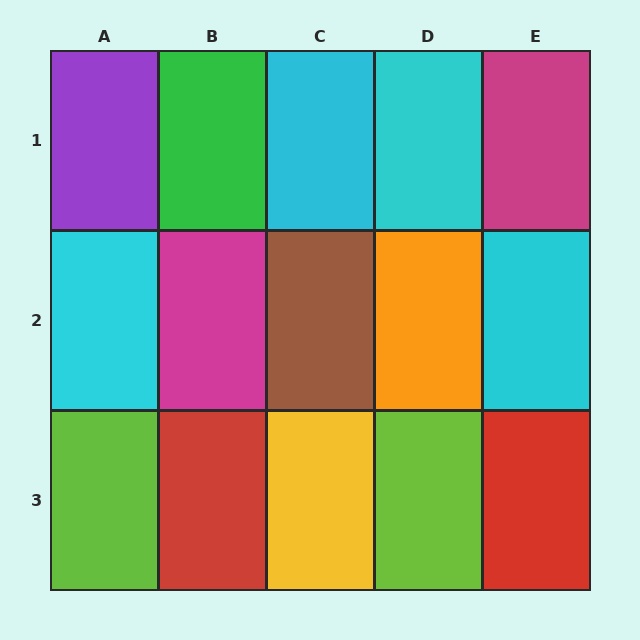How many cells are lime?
2 cells are lime.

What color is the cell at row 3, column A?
Lime.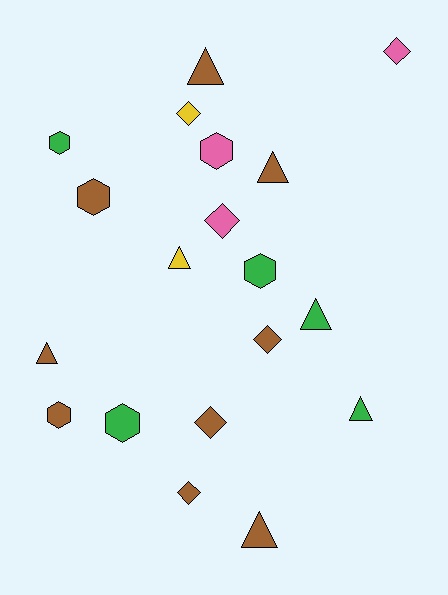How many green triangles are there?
There are 2 green triangles.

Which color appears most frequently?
Brown, with 9 objects.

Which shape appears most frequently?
Triangle, with 7 objects.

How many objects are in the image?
There are 19 objects.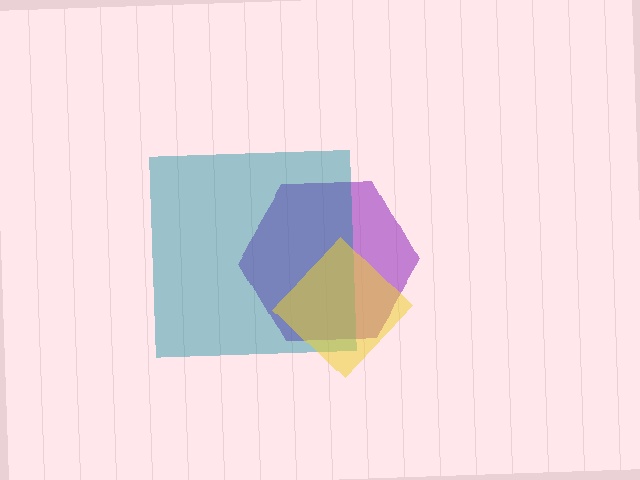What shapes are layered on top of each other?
The layered shapes are: a purple hexagon, a teal square, a yellow diamond.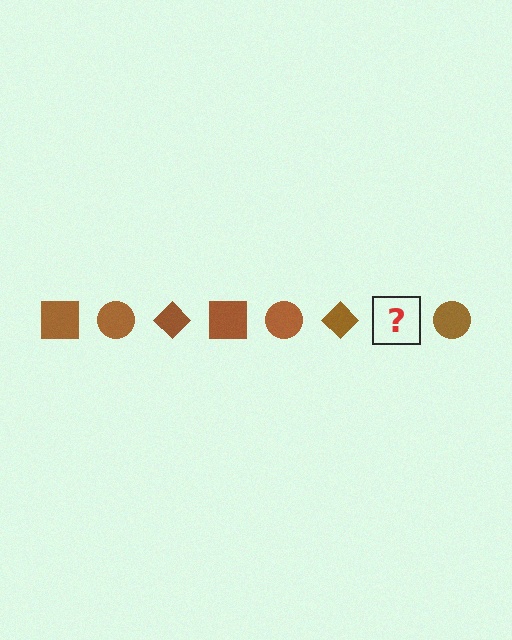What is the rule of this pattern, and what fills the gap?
The rule is that the pattern cycles through square, circle, diamond shapes in brown. The gap should be filled with a brown square.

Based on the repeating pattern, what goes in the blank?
The blank should be a brown square.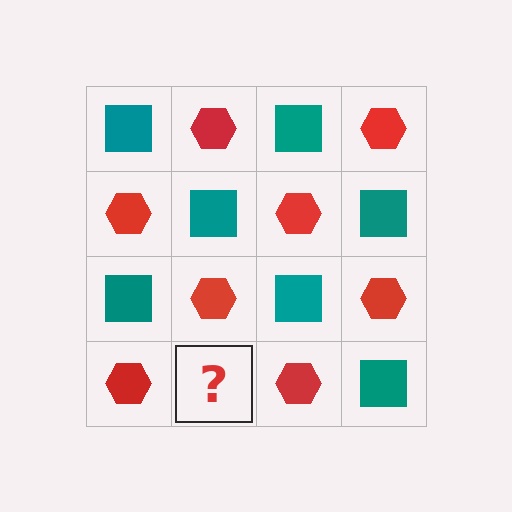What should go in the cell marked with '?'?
The missing cell should contain a teal square.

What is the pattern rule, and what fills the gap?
The rule is that it alternates teal square and red hexagon in a checkerboard pattern. The gap should be filled with a teal square.